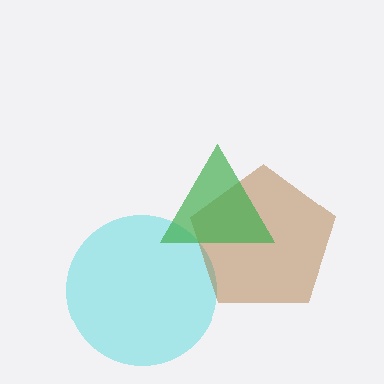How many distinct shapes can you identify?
There are 3 distinct shapes: a cyan circle, a brown pentagon, a green triangle.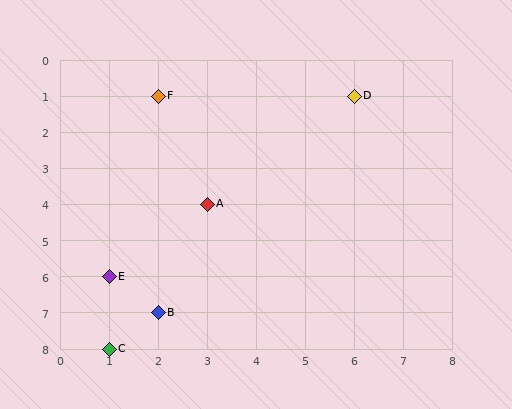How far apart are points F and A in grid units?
Points F and A are 1 column and 3 rows apart (about 3.2 grid units diagonally).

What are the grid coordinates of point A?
Point A is at grid coordinates (3, 4).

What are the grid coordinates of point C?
Point C is at grid coordinates (1, 8).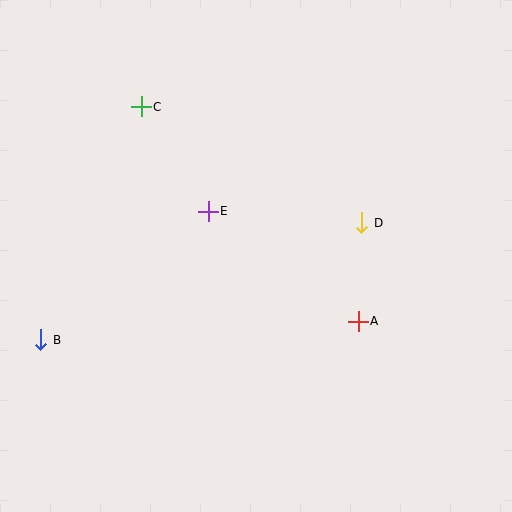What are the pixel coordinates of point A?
Point A is at (358, 321).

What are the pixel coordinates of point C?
Point C is at (141, 107).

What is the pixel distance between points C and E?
The distance between C and E is 124 pixels.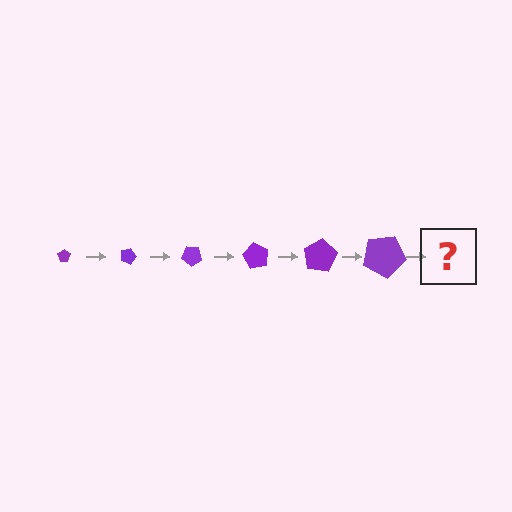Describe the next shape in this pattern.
It should be a pentagon, larger than the previous one and rotated 120 degrees from the start.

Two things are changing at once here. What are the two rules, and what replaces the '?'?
The two rules are that the pentagon grows larger each step and it rotates 20 degrees each step. The '?' should be a pentagon, larger than the previous one and rotated 120 degrees from the start.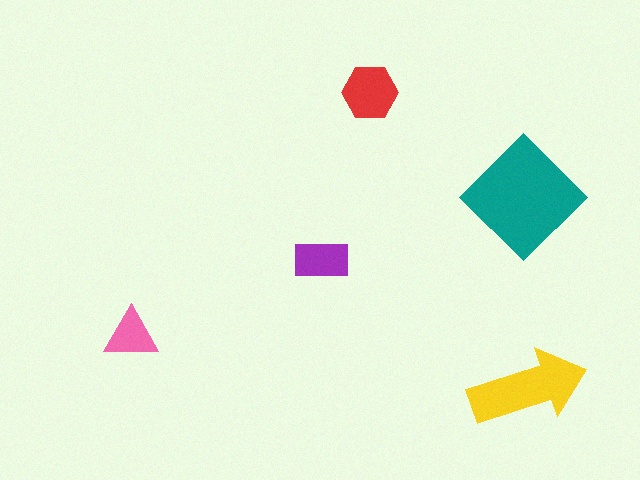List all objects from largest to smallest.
The teal diamond, the yellow arrow, the red hexagon, the purple rectangle, the pink triangle.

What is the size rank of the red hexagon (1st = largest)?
3rd.